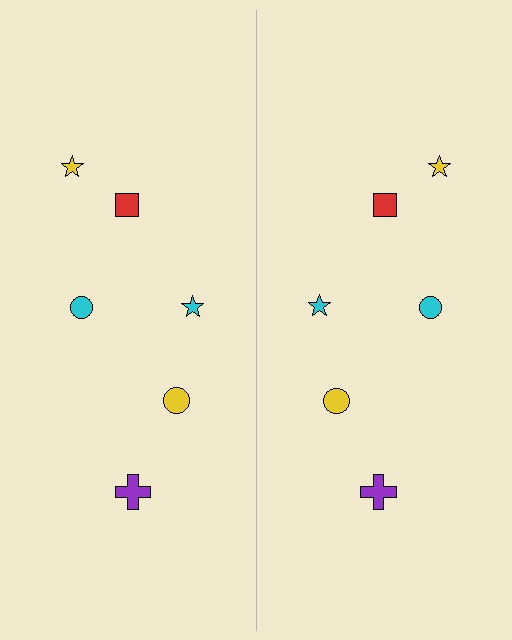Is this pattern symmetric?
Yes, this pattern has bilateral (reflection) symmetry.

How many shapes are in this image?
There are 12 shapes in this image.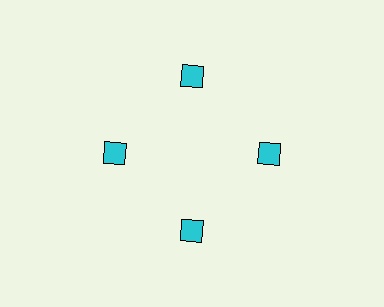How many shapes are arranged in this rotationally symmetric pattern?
There are 4 shapes, arranged in 4 groups of 1.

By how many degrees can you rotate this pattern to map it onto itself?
The pattern maps onto itself every 90 degrees of rotation.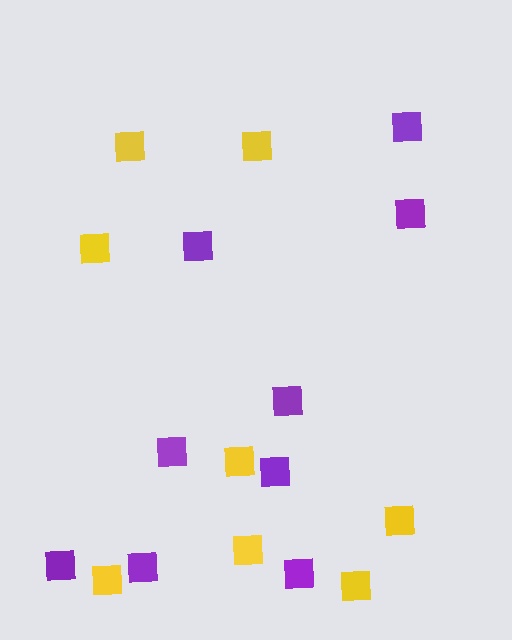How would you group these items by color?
There are 2 groups: one group of purple squares (9) and one group of yellow squares (8).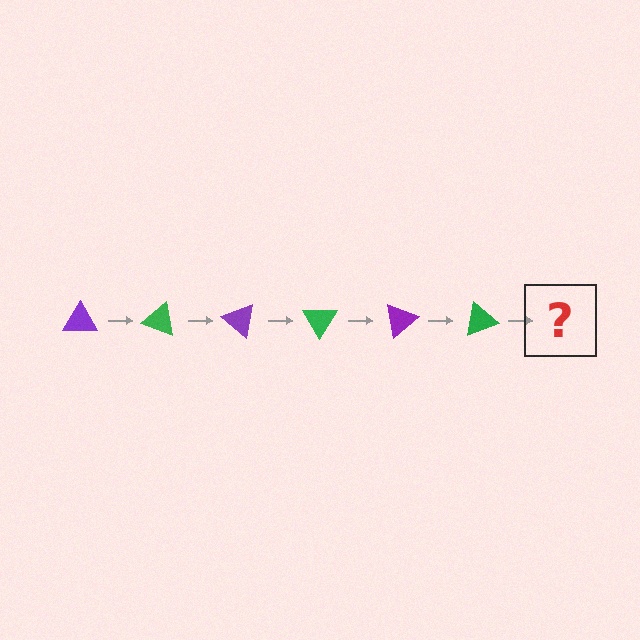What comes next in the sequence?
The next element should be a purple triangle, rotated 120 degrees from the start.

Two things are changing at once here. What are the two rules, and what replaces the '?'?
The two rules are that it rotates 20 degrees each step and the color cycles through purple and green. The '?' should be a purple triangle, rotated 120 degrees from the start.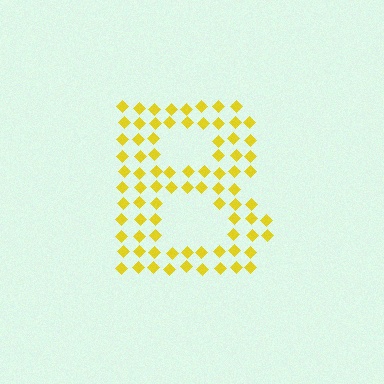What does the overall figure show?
The overall figure shows the letter B.